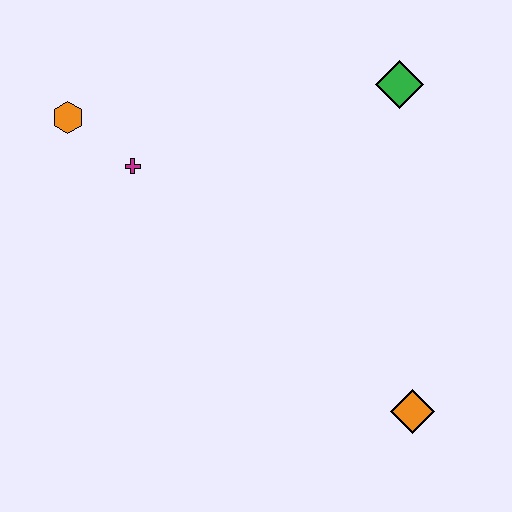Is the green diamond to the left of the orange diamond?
Yes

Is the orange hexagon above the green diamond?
No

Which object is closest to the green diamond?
The magenta cross is closest to the green diamond.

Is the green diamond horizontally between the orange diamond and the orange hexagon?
Yes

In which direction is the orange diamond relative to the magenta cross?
The orange diamond is to the right of the magenta cross.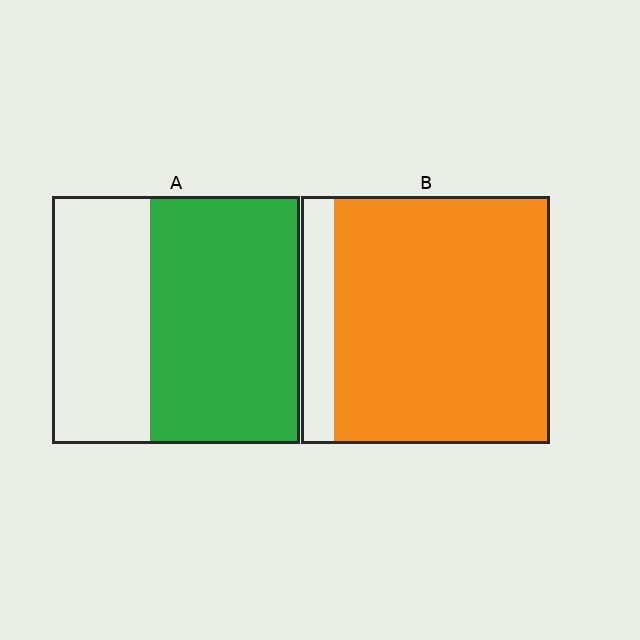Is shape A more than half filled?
Yes.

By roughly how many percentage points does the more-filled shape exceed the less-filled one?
By roughly 25 percentage points (B over A).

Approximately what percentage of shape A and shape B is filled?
A is approximately 60% and B is approximately 85%.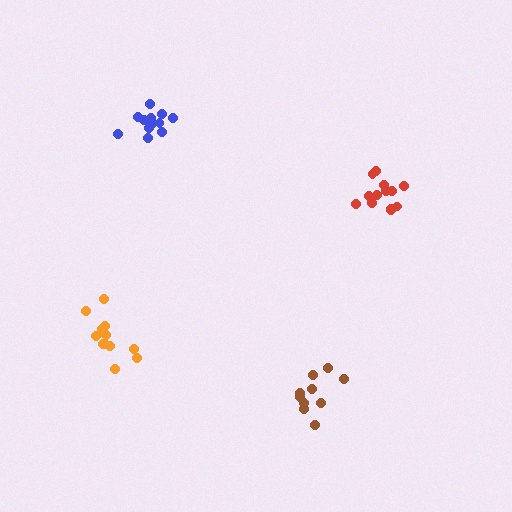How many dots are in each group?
Group 1: 12 dots, Group 2: 12 dots, Group 3: 10 dots, Group 4: 13 dots (47 total).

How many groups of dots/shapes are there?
There are 4 groups.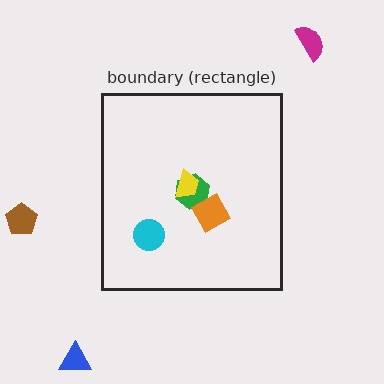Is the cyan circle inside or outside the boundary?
Inside.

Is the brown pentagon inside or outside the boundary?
Outside.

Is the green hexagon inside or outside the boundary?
Inside.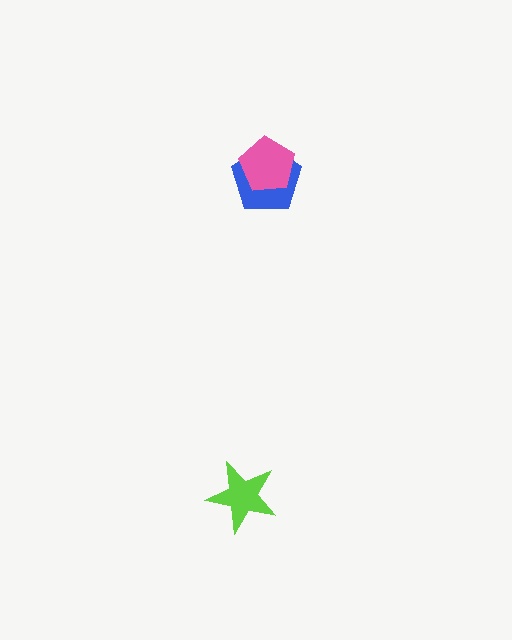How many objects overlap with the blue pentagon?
1 object overlaps with the blue pentagon.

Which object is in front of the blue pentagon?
The pink pentagon is in front of the blue pentagon.